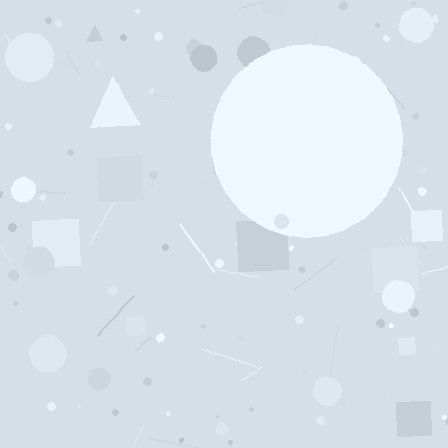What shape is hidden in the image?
A circle is hidden in the image.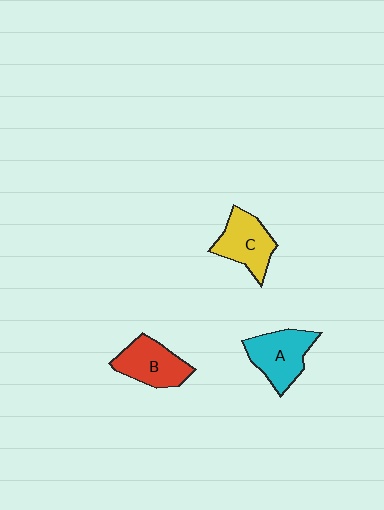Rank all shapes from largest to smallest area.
From largest to smallest: A (cyan), B (red), C (yellow).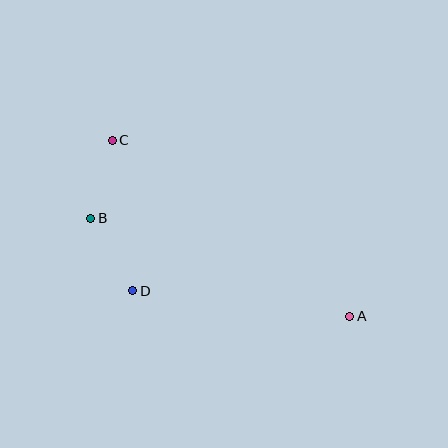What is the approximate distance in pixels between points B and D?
The distance between B and D is approximately 84 pixels.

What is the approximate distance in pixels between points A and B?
The distance between A and B is approximately 277 pixels.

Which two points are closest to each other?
Points B and C are closest to each other.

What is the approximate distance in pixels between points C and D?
The distance between C and D is approximately 152 pixels.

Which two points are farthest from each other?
Points A and C are farthest from each other.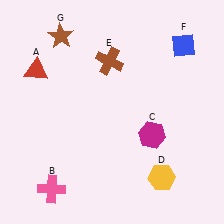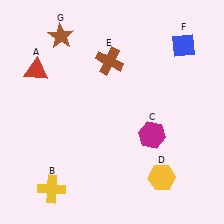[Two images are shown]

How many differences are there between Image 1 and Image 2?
There is 1 difference between the two images.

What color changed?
The cross (B) changed from pink in Image 1 to yellow in Image 2.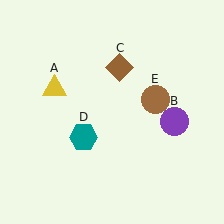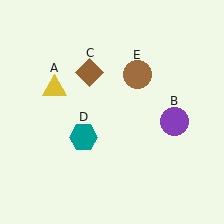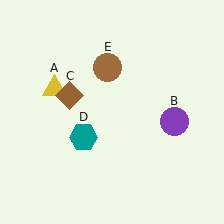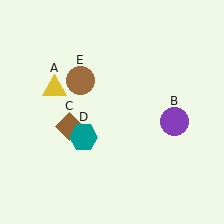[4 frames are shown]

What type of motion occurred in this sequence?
The brown diamond (object C), brown circle (object E) rotated counterclockwise around the center of the scene.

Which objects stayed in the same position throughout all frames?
Yellow triangle (object A) and purple circle (object B) and teal hexagon (object D) remained stationary.